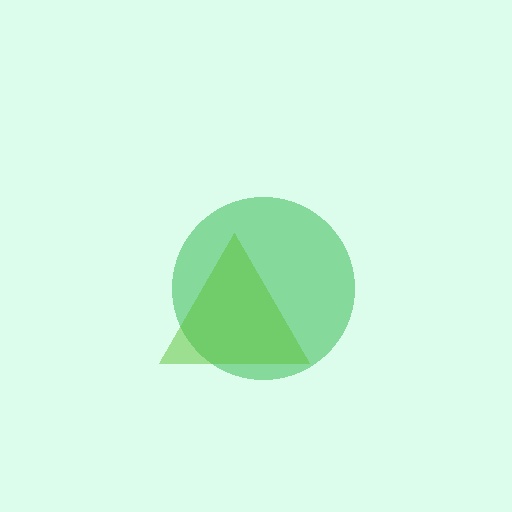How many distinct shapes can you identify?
There are 2 distinct shapes: a green circle, a lime triangle.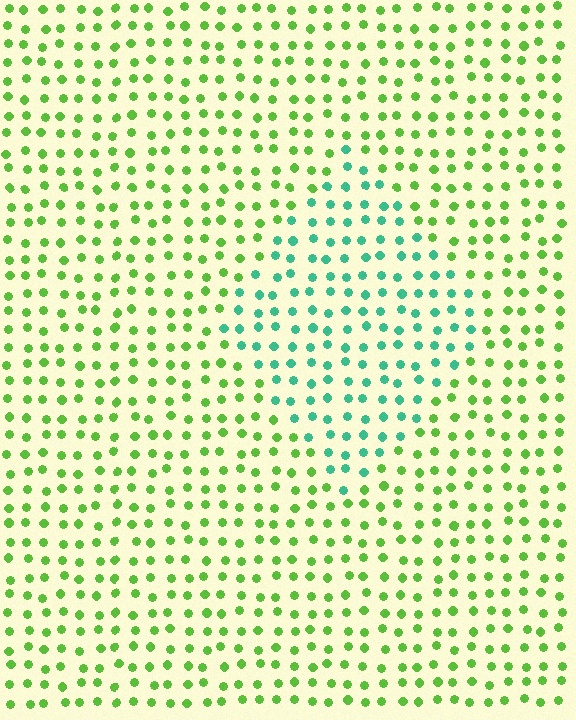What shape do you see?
I see a diamond.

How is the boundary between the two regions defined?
The boundary is defined purely by a slight shift in hue (about 52 degrees). Spacing, size, and orientation are identical on both sides.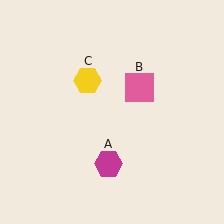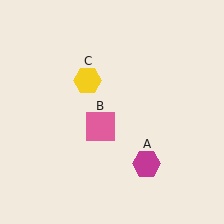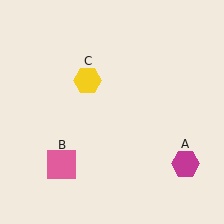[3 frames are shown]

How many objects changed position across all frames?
2 objects changed position: magenta hexagon (object A), pink square (object B).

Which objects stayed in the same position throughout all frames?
Yellow hexagon (object C) remained stationary.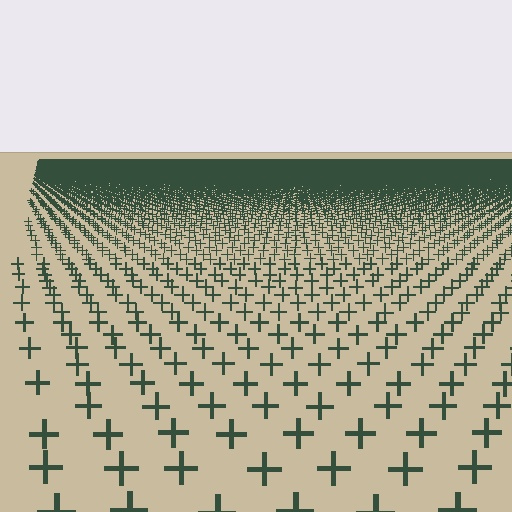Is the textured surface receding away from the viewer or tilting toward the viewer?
The surface is receding away from the viewer. Texture elements get smaller and denser toward the top.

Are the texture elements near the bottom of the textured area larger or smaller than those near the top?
Larger. Near the bottom, elements are closer to the viewer and appear at a bigger on-screen size.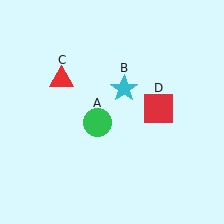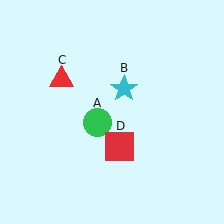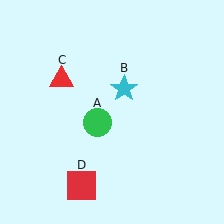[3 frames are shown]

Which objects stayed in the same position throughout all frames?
Green circle (object A) and cyan star (object B) and red triangle (object C) remained stationary.